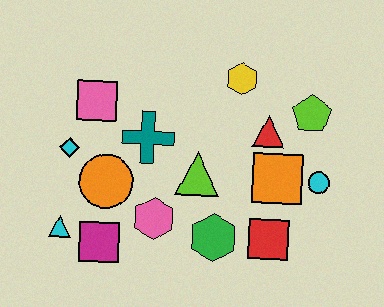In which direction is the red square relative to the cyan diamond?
The red square is to the right of the cyan diamond.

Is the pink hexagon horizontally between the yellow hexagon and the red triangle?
No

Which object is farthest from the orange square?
The cyan triangle is farthest from the orange square.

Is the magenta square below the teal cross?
Yes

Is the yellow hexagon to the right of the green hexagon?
Yes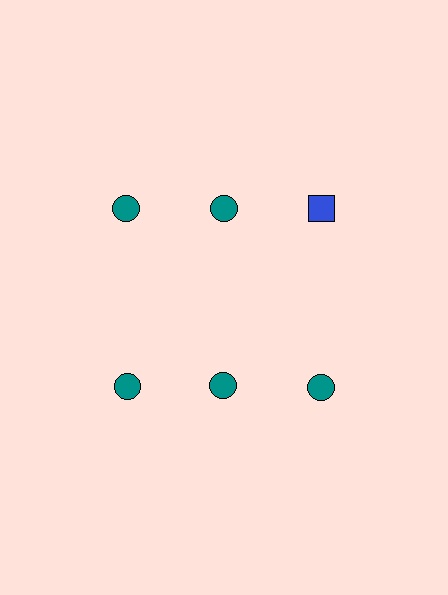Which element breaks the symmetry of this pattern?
The blue square in the top row, center column breaks the symmetry. All other shapes are teal circles.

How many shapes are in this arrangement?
There are 6 shapes arranged in a grid pattern.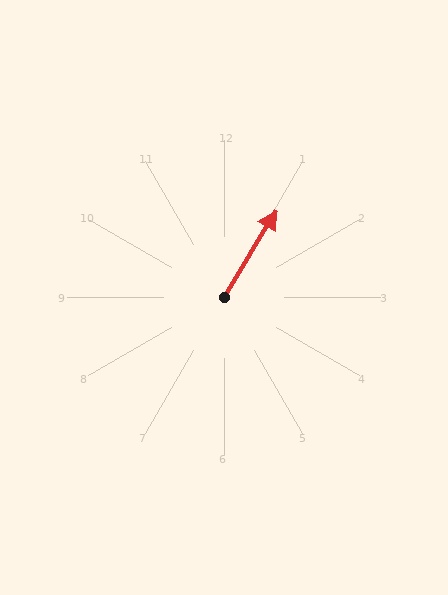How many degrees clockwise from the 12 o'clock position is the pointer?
Approximately 31 degrees.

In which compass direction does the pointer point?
Northeast.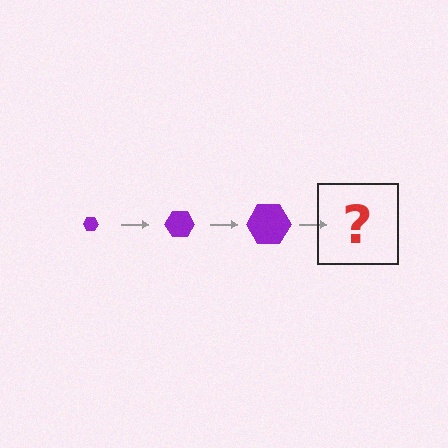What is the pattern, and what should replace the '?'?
The pattern is that the hexagon gets progressively larger each step. The '?' should be a purple hexagon, larger than the previous one.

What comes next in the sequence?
The next element should be a purple hexagon, larger than the previous one.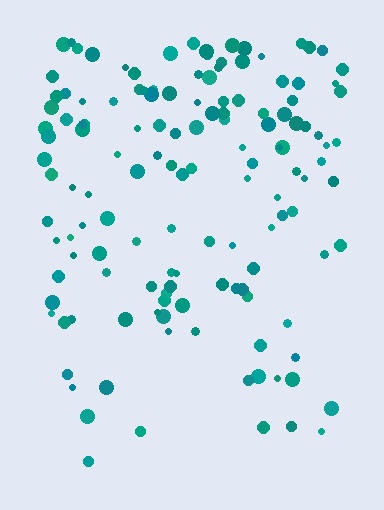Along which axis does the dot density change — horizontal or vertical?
Vertical.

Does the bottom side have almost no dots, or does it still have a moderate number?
Still a moderate number, just noticeably fewer than the top.